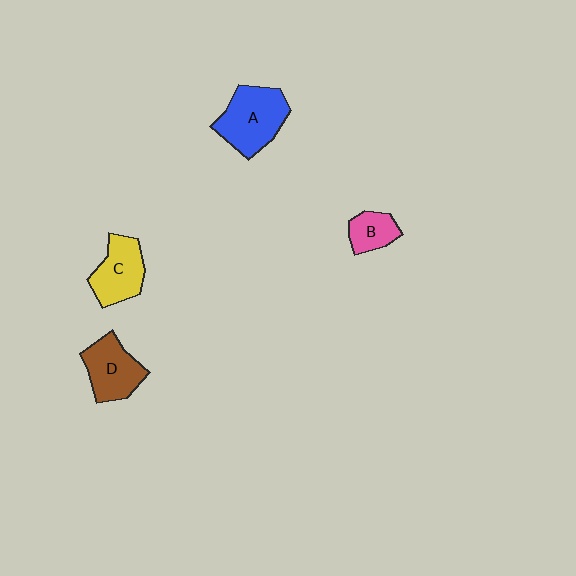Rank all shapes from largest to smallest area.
From largest to smallest: A (blue), D (brown), C (yellow), B (pink).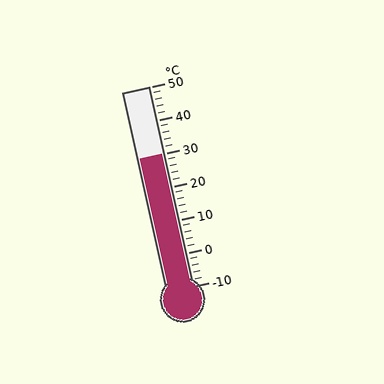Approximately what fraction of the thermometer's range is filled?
The thermometer is filled to approximately 65% of its range.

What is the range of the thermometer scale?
The thermometer scale ranges from -10°C to 50°C.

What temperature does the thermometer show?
The thermometer shows approximately 30°C.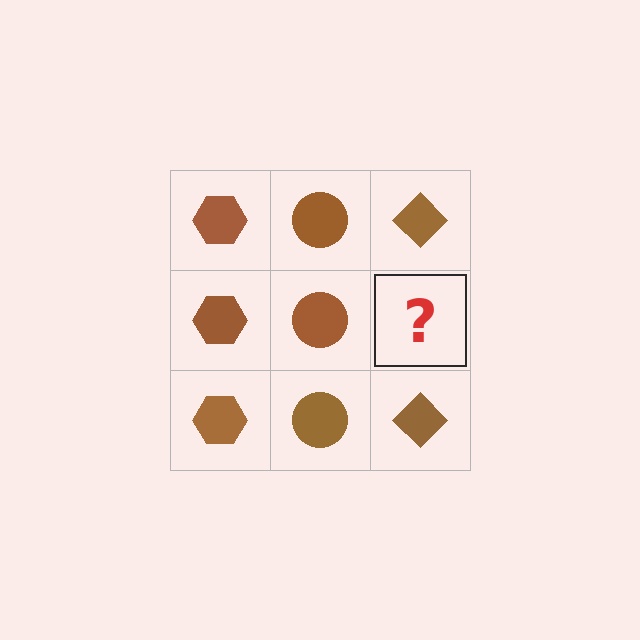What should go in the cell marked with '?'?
The missing cell should contain a brown diamond.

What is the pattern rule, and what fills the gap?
The rule is that each column has a consistent shape. The gap should be filled with a brown diamond.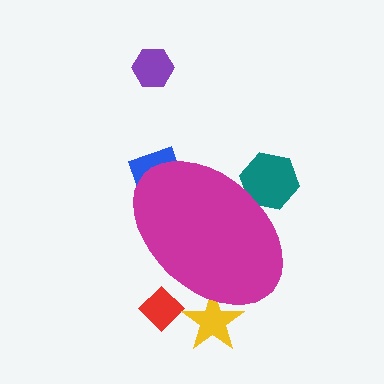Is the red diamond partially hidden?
Yes, the red diamond is partially hidden behind the magenta ellipse.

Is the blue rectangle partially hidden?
Yes, the blue rectangle is partially hidden behind the magenta ellipse.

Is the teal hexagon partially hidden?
Yes, the teal hexagon is partially hidden behind the magenta ellipse.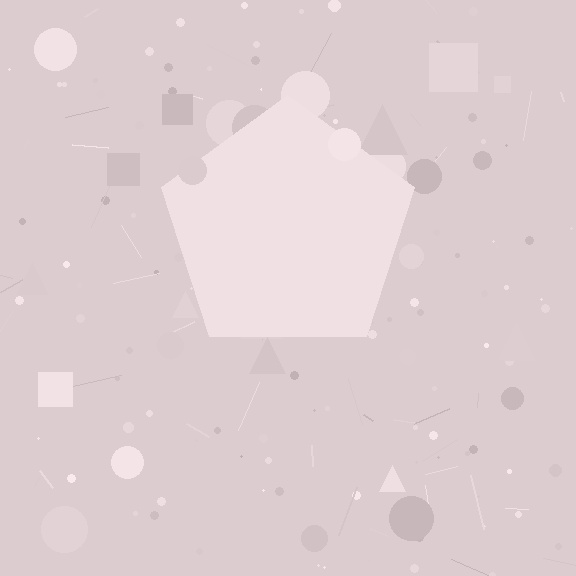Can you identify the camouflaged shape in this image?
The camouflaged shape is a pentagon.